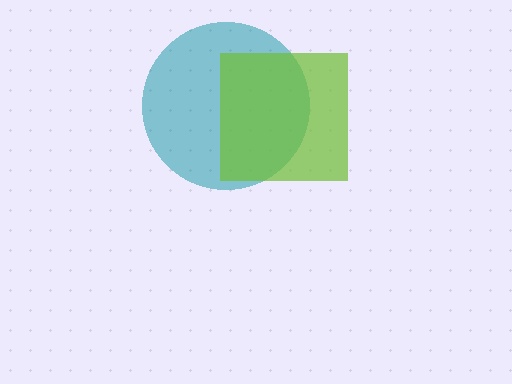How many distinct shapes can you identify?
There are 2 distinct shapes: a teal circle, a lime square.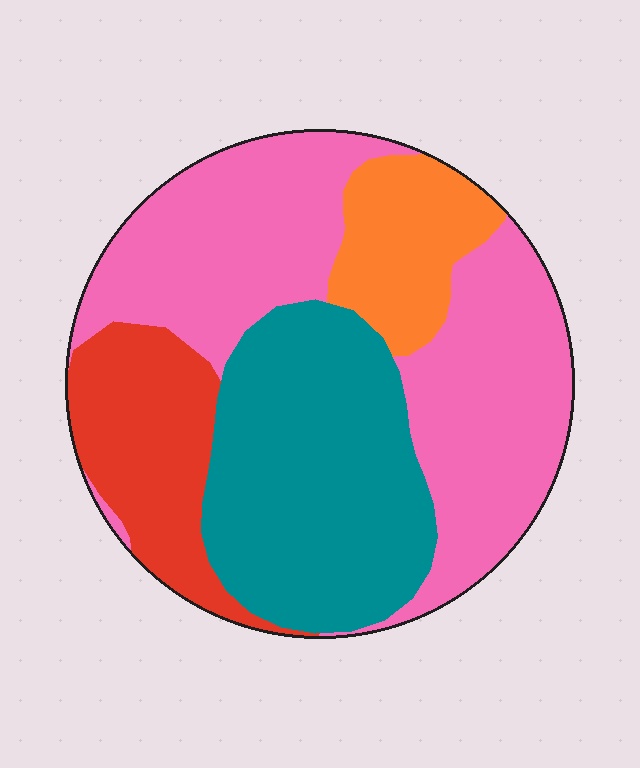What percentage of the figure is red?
Red covers 16% of the figure.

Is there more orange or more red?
Red.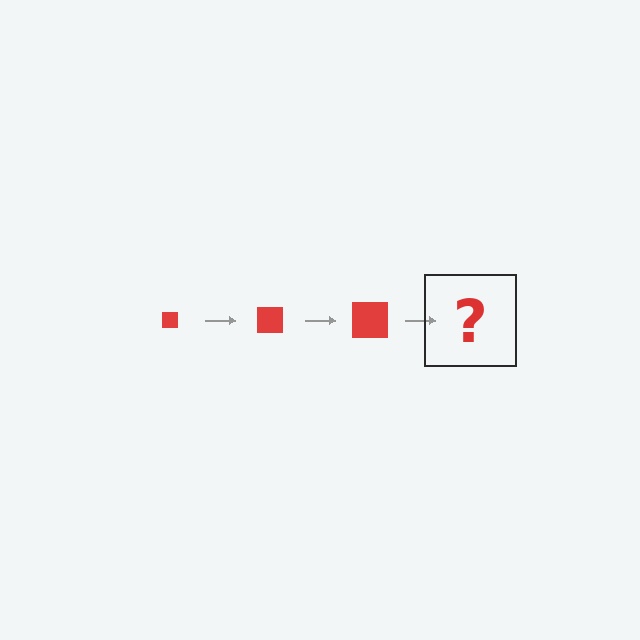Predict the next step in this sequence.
The next step is a red square, larger than the previous one.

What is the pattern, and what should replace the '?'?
The pattern is that the square gets progressively larger each step. The '?' should be a red square, larger than the previous one.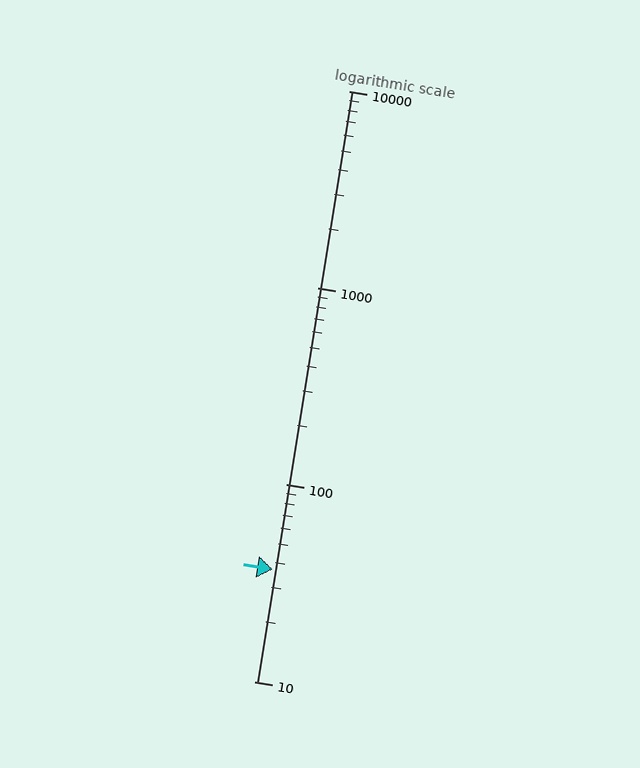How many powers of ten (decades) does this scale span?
The scale spans 3 decades, from 10 to 10000.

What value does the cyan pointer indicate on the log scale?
The pointer indicates approximately 37.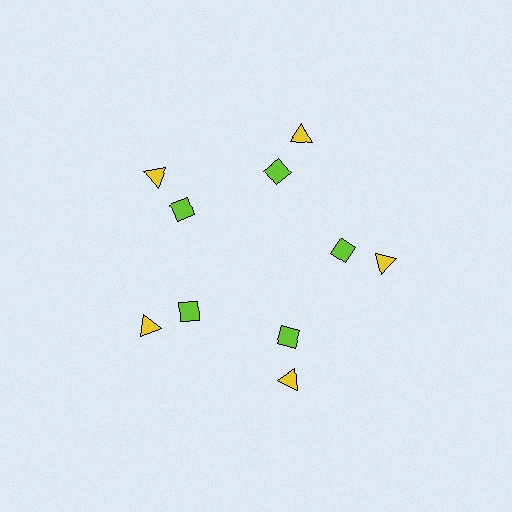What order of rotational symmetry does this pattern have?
This pattern has 5-fold rotational symmetry.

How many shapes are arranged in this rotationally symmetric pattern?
There are 10 shapes, arranged in 5 groups of 2.